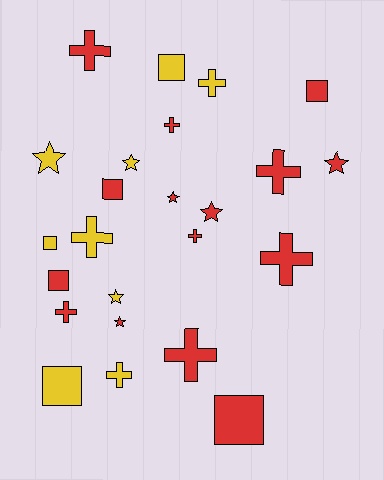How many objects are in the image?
There are 24 objects.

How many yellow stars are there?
There are 3 yellow stars.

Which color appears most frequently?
Red, with 15 objects.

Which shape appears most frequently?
Cross, with 10 objects.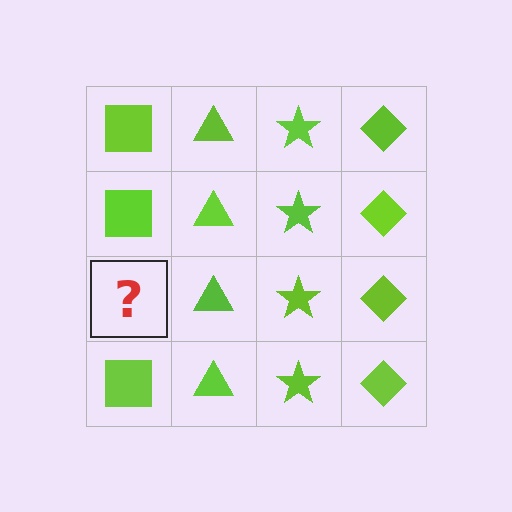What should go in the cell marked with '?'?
The missing cell should contain a lime square.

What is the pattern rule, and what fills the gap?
The rule is that each column has a consistent shape. The gap should be filled with a lime square.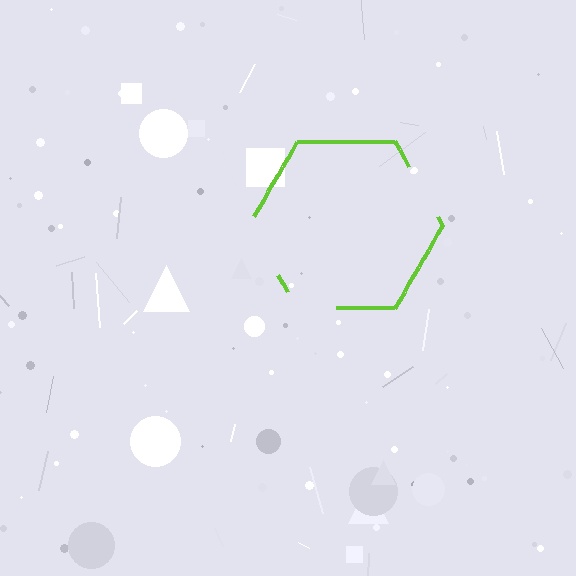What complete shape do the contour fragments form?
The contour fragments form a hexagon.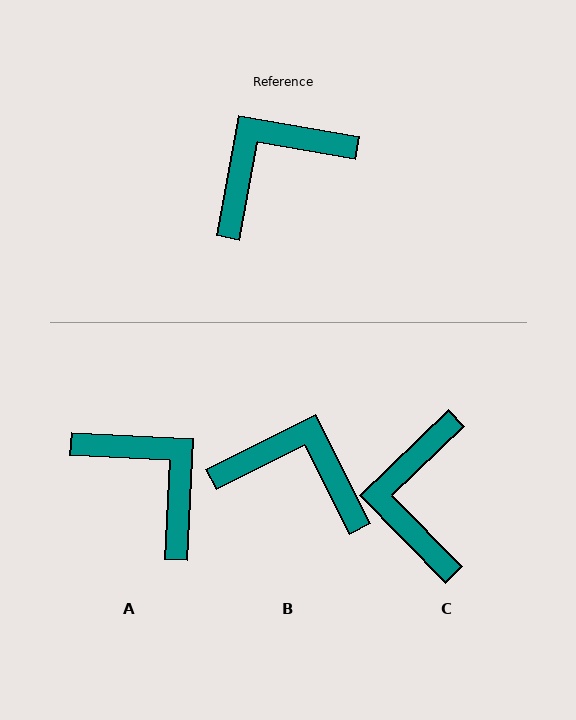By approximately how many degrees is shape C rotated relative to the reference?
Approximately 54 degrees counter-clockwise.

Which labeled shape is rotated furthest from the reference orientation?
A, about 83 degrees away.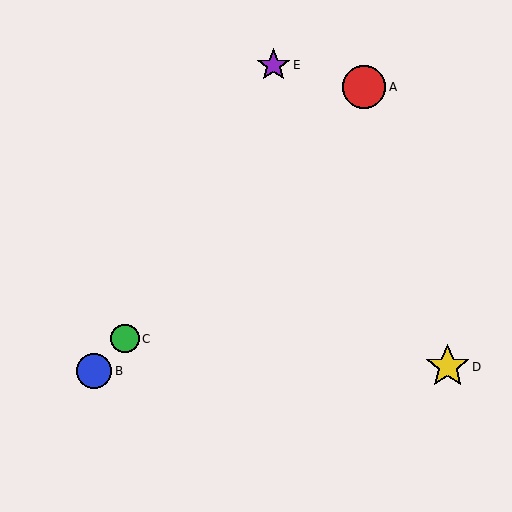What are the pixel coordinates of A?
Object A is at (364, 87).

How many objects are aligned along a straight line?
3 objects (A, B, C) are aligned along a straight line.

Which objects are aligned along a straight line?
Objects A, B, C are aligned along a straight line.